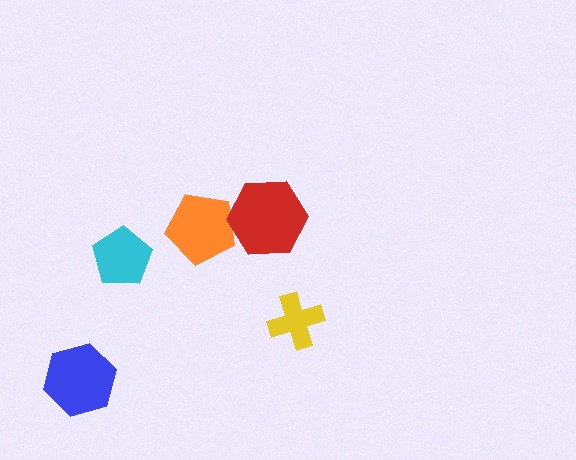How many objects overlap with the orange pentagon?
1 object overlaps with the orange pentagon.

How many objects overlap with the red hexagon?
1 object overlaps with the red hexagon.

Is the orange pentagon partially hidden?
Yes, it is partially covered by another shape.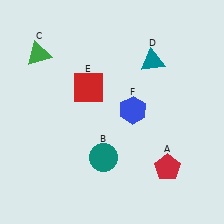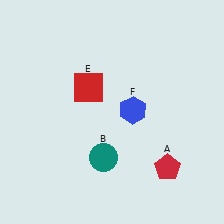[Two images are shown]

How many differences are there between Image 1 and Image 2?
There are 2 differences between the two images.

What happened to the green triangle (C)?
The green triangle (C) was removed in Image 2. It was in the top-left area of Image 1.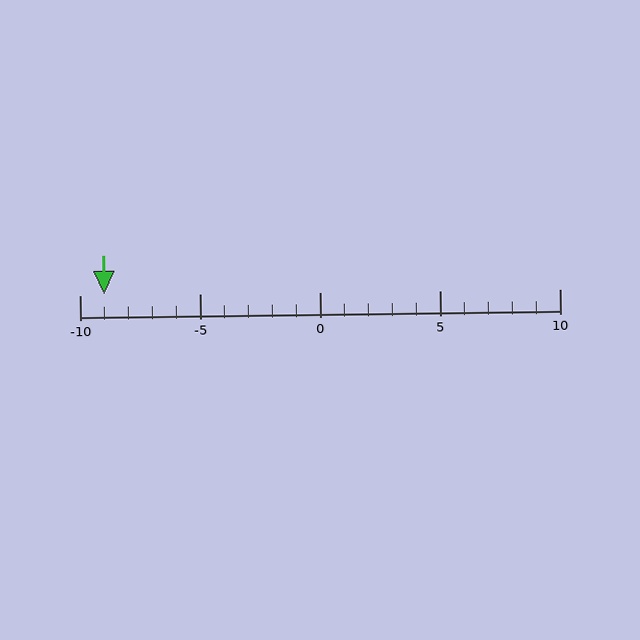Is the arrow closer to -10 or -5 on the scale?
The arrow is closer to -10.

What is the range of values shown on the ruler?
The ruler shows values from -10 to 10.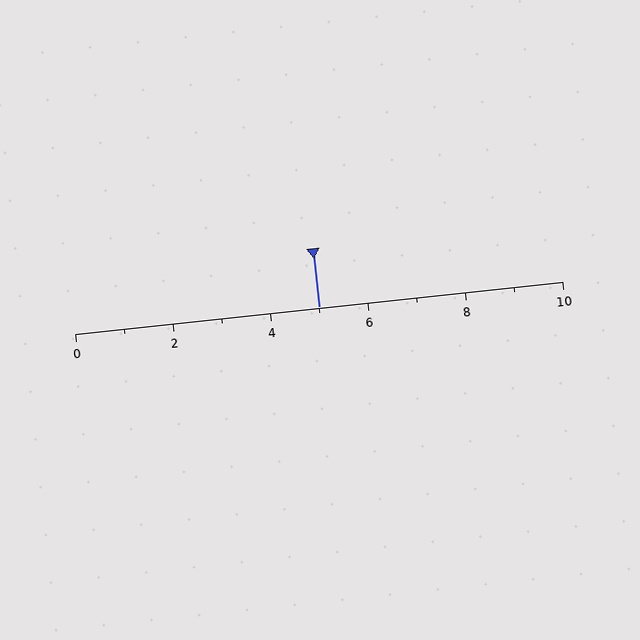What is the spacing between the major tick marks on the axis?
The major ticks are spaced 2 apart.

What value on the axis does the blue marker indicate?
The marker indicates approximately 5.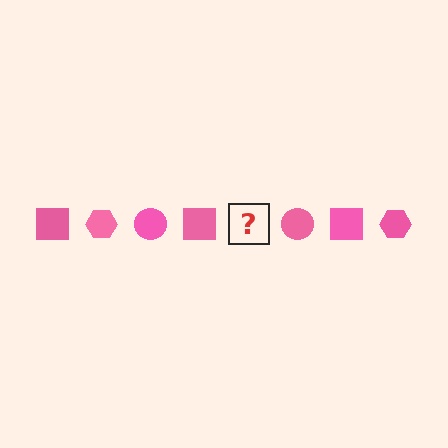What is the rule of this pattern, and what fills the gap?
The rule is that the pattern cycles through square, hexagon, circle shapes in pink. The gap should be filled with a pink hexagon.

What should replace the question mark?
The question mark should be replaced with a pink hexagon.